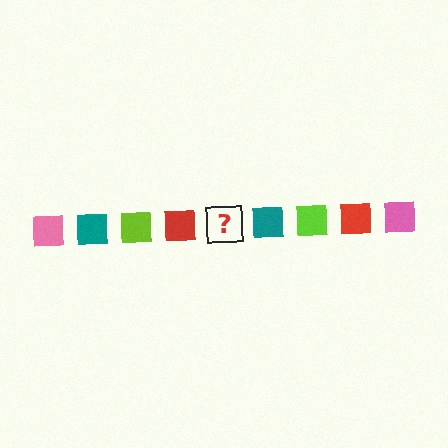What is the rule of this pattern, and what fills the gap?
The rule is that the pattern cycles through pink, teal, lime, red squares. The gap should be filled with a pink square.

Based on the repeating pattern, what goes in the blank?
The blank should be a pink square.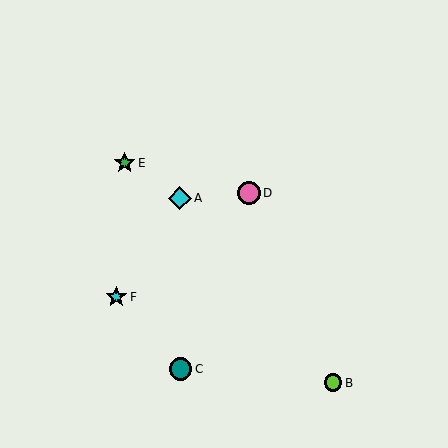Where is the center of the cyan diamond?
The center of the cyan diamond is at (180, 198).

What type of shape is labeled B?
Shape B is a lime circle.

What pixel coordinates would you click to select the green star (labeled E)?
Click at (125, 163) to select the green star E.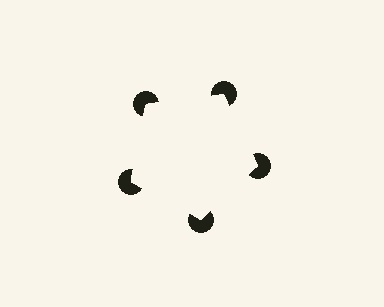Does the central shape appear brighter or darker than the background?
It typically appears slightly brighter than the background, even though no actual brightness change is drawn.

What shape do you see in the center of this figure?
An illusory pentagon — its edges are inferred from the aligned wedge cuts in the pac-man discs, not physically drawn.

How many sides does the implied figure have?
5 sides.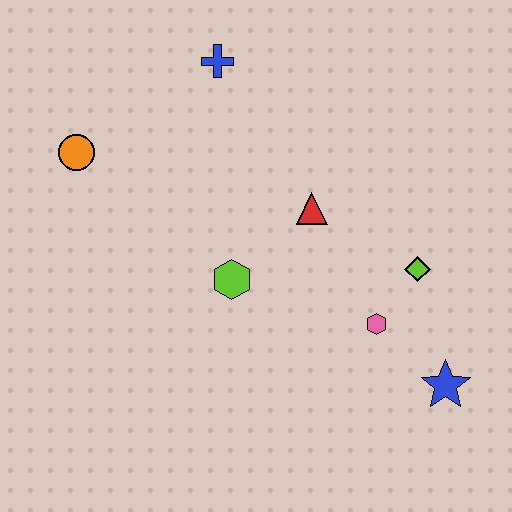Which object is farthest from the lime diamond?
The orange circle is farthest from the lime diamond.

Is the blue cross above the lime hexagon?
Yes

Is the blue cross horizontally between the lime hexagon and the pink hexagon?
No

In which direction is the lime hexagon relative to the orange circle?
The lime hexagon is to the right of the orange circle.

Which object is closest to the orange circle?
The blue cross is closest to the orange circle.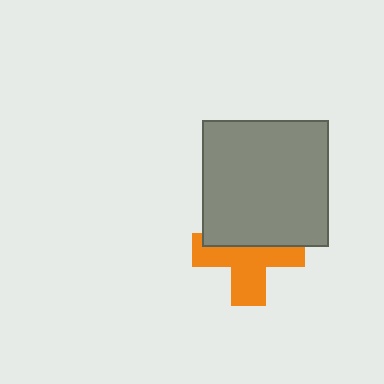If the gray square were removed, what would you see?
You would see the complete orange cross.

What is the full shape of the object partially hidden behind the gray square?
The partially hidden object is an orange cross.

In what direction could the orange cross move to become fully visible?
The orange cross could move down. That would shift it out from behind the gray square entirely.